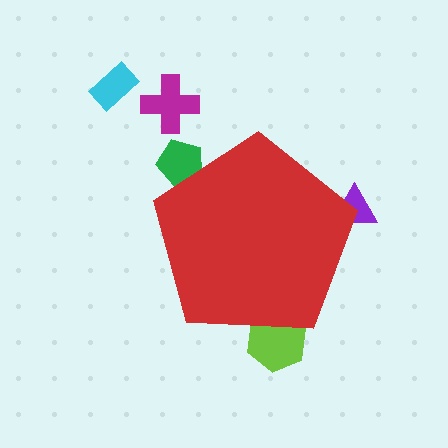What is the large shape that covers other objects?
A red pentagon.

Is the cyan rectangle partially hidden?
No, the cyan rectangle is fully visible.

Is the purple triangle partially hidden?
Yes, the purple triangle is partially hidden behind the red pentagon.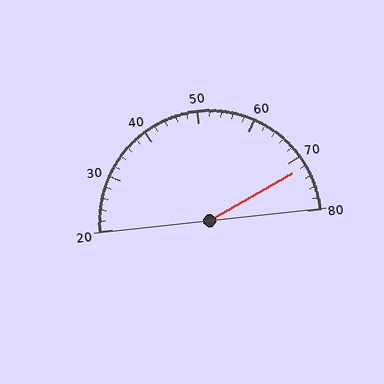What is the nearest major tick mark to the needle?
The nearest major tick mark is 70.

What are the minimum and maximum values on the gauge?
The gauge ranges from 20 to 80.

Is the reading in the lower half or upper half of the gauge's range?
The reading is in the upper half of the range (20 to 80).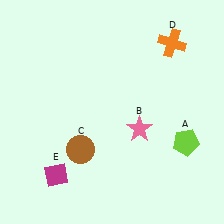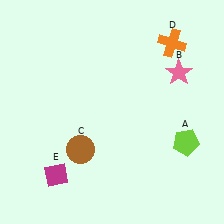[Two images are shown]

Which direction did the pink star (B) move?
The pink star (B) moved up.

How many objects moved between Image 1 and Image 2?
1 object moved between the two images.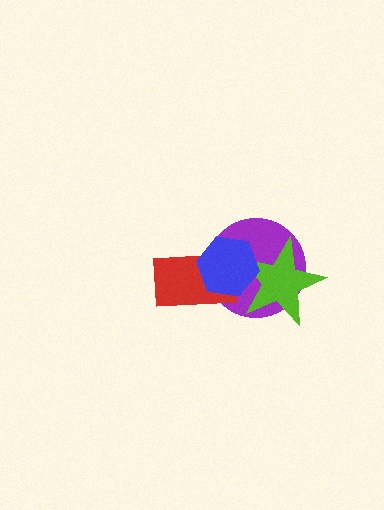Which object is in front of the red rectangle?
The blue hexagon is in front of the red rectangle.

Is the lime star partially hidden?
Yes, it is partially covered by another shape.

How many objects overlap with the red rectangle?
2 objects overlap with the red rectangle.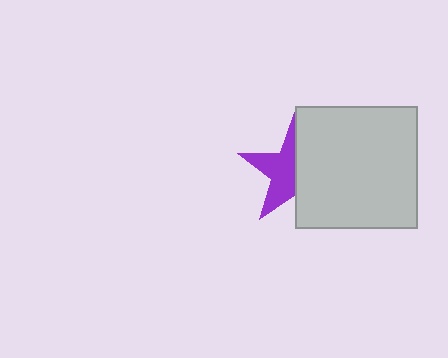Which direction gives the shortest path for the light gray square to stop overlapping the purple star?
Moving right gives the shortest separation.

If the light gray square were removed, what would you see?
You would see the complete purple star.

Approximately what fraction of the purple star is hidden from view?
Roughly 48% of the purple star is hidden behind the light gray square.